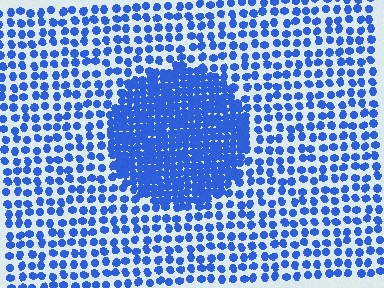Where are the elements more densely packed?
The elements are more densely packed inside the circle boundary.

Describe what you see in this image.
The image contains small blue elements arranged at two different densities. A circle-shaped region is visible where the elements are more densely packed than the surrounding area.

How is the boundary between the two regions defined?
The boundary is defined by a change in element density (approximately 2.4x ratio). All elements are the same color, size, and shape.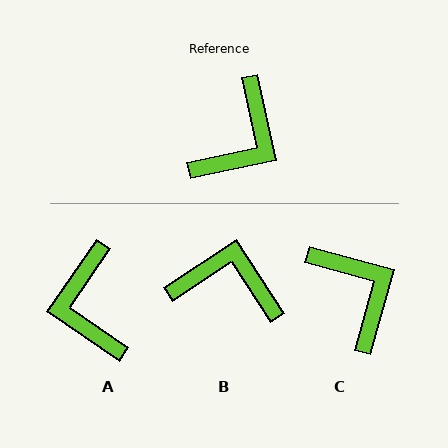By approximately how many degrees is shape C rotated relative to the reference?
Approximately 62 degrees counter-clockwise.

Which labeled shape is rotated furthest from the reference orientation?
A, about 137 degrees away.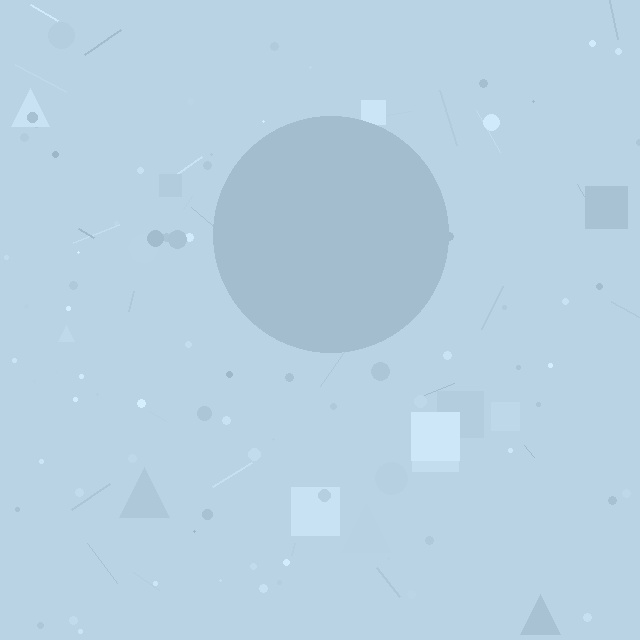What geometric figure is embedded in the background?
A circle is embedded in the background.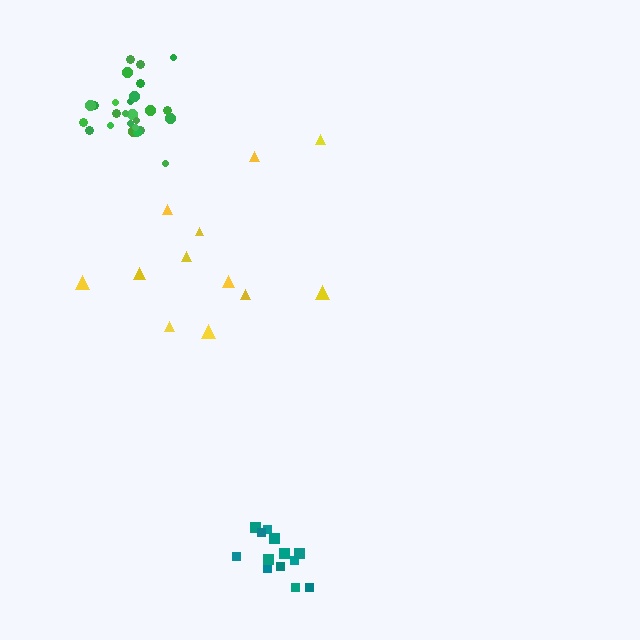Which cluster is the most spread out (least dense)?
Yellow.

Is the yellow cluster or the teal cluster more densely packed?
Teal.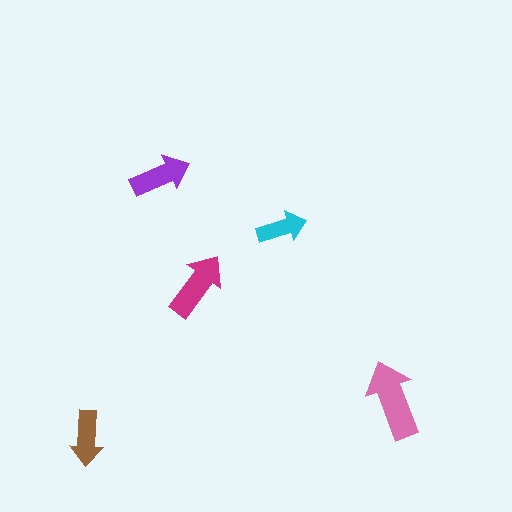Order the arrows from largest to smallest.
the pink one, the magenta one, the purple one, the brown one, the cyan one.